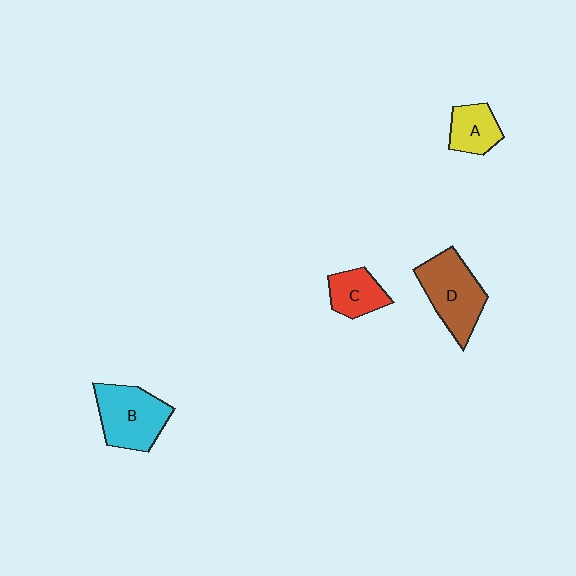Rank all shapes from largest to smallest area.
From largest to smallest: D (brown), B (cyan), C (red), A (yellow).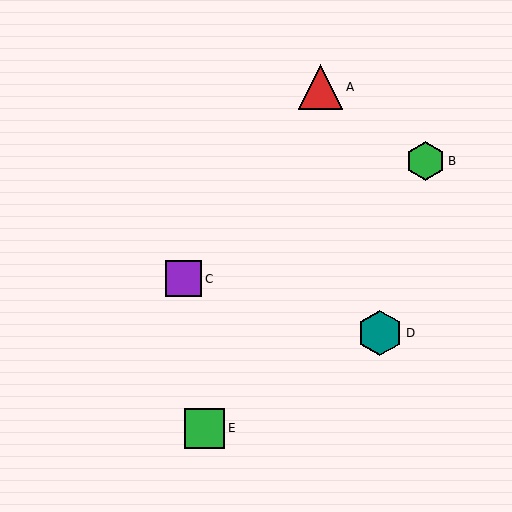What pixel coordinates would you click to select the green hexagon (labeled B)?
Click at (426, 161) to select the green hexagon B.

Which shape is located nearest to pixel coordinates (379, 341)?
The teal hexagon (labeled D) at (380, 333) is nearest to that location.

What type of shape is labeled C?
Shape C is a purple square.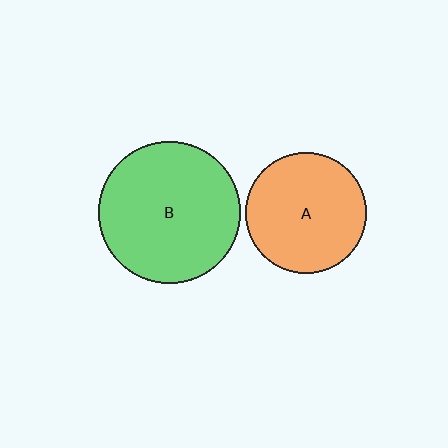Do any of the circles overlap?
No, none of the circles overlap.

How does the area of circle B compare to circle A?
Approximately 1.4 times.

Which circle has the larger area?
Circle B (green).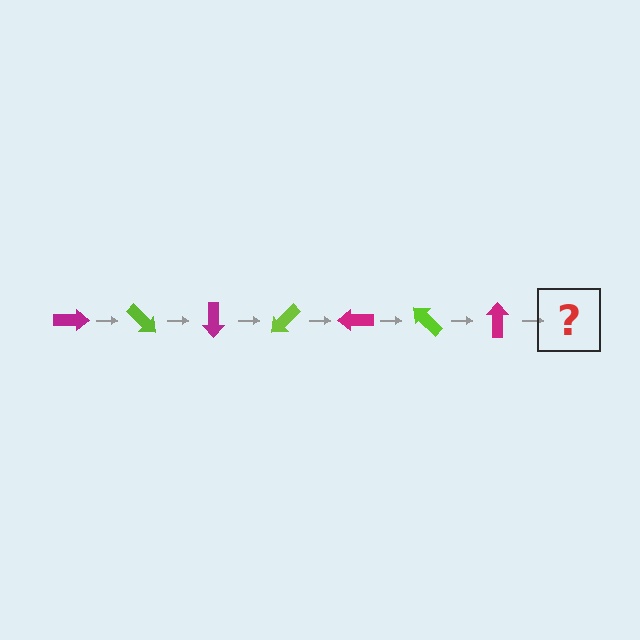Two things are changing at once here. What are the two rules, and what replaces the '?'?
The two rules are that it rotates 45 degrees each step and the color cycles through magenta and lime. The '?' should be a lime arrow, rotated 315 degrees from the start.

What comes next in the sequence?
The next element should be a lime arrow, rotated 315 degrees from the start.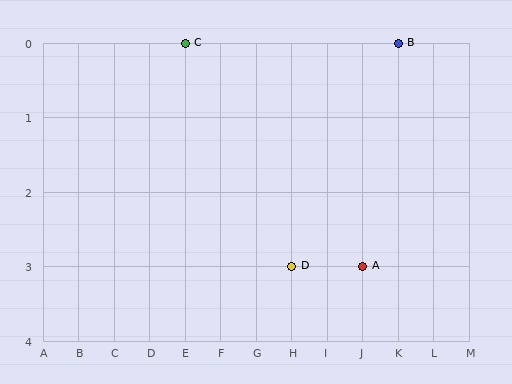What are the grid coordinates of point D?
Point D is at grid coordinates (H, 3).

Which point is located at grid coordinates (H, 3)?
Point D is at (H, 3).